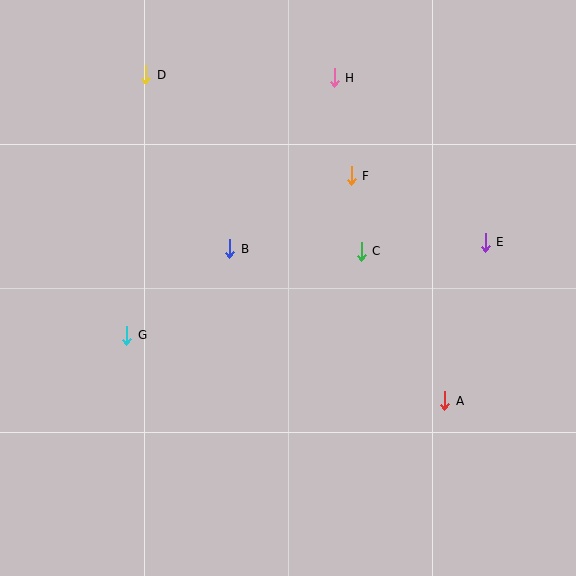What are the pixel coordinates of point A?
Point A is at (445, 401).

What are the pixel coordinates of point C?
Point C is at (361, 251).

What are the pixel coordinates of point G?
Point G is at (127, 335).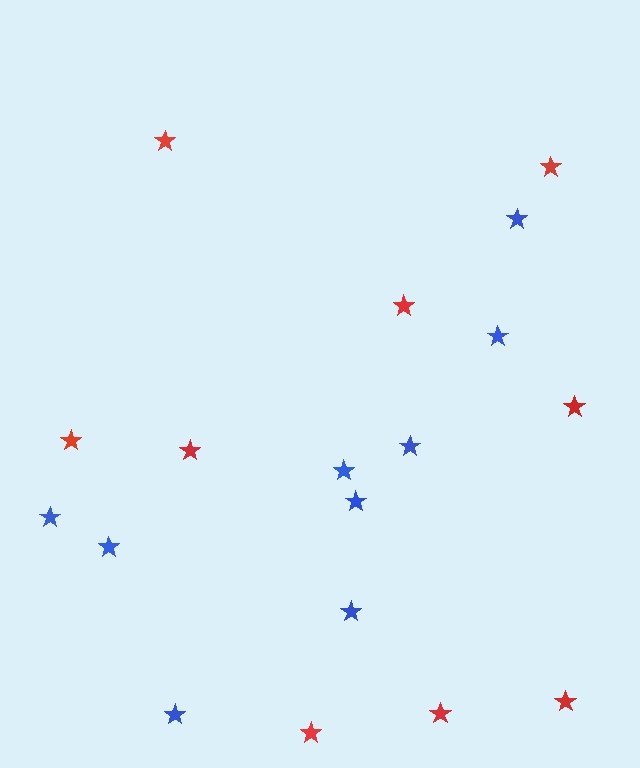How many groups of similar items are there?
There are 2 groups: one group of blue stars (9) and one group of red stars (9).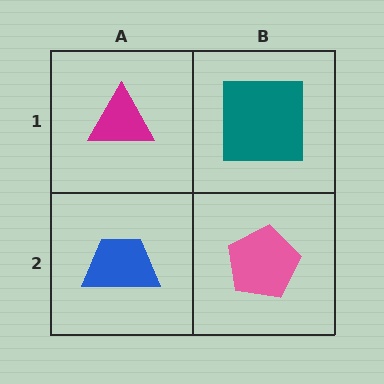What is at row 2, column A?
A blue trapezoid.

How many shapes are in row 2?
2 shapes.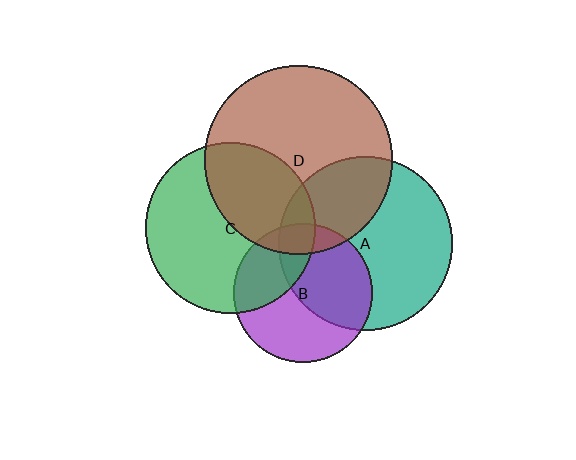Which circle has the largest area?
Circle D (brown).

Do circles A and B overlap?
Yes.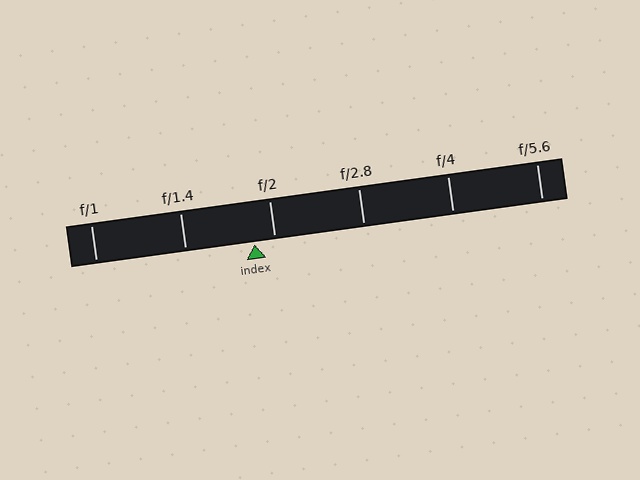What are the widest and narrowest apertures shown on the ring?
The widest aperture shown is f/1 and the narrowest is f/5.6.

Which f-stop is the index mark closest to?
The index mark is closest to f/2.